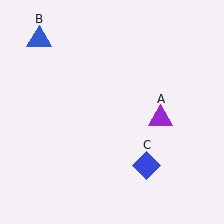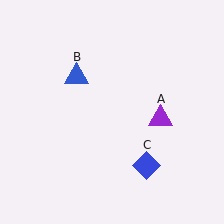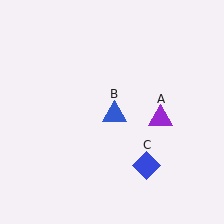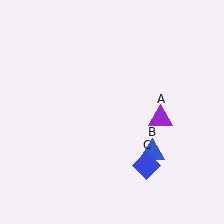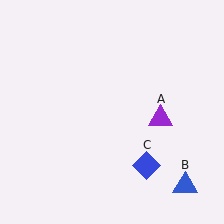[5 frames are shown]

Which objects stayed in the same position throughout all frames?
Purple triangle (object A) and blue diamond (object C) remained stationary.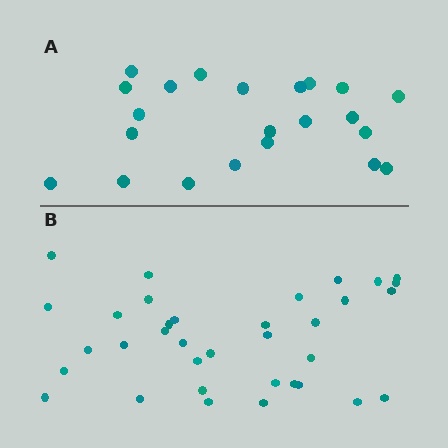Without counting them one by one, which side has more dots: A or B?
Region B (the bottom region) has more dots.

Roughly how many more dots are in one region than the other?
Region B has approximately 15 more dots than region A.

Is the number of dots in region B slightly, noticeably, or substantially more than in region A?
Region B has substantially more. The ratio is roughly 1.6 to 1.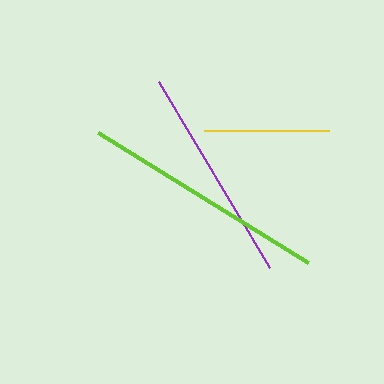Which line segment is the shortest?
The yellow line is the shortest at approximately 126 pixels.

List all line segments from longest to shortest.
From longest to shortest: lime, purple, yellow.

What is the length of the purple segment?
The purple segment is approximately 216 pixels long.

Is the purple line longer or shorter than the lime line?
The lime line is longer than the purple line.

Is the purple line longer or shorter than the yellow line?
The purple line is longer than the yellow line.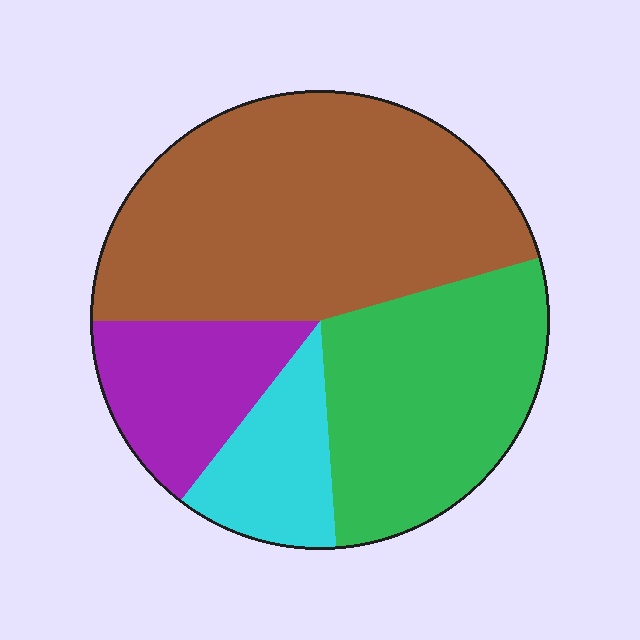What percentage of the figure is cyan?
Cyan takes up less than a sixth of the figure.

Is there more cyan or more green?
Green.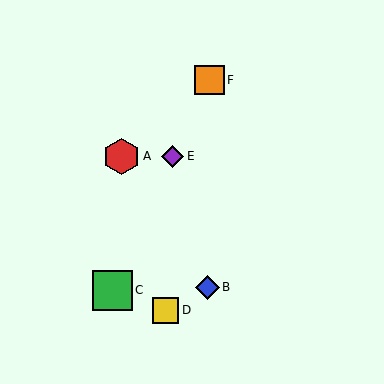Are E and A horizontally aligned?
Yes, both are at y≈156.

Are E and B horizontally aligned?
No, E is at y≈156 and B is at y≈287.